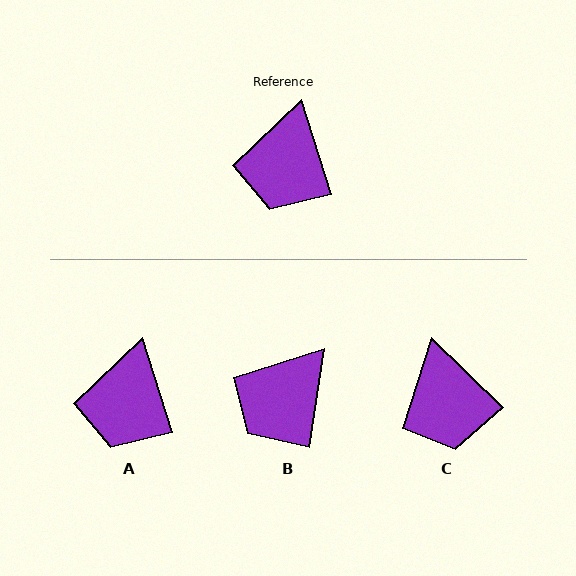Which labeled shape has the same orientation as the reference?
A.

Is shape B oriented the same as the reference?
No, it is off by about 26 degrees.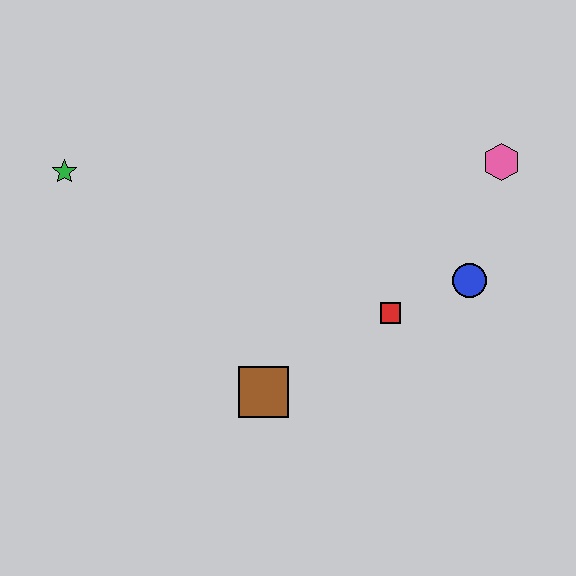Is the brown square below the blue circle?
Yes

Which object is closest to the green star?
The brown square is closest to the green star.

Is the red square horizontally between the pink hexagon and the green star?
Yes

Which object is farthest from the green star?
The pink hexagon is farthest from the green star.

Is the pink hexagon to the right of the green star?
Yes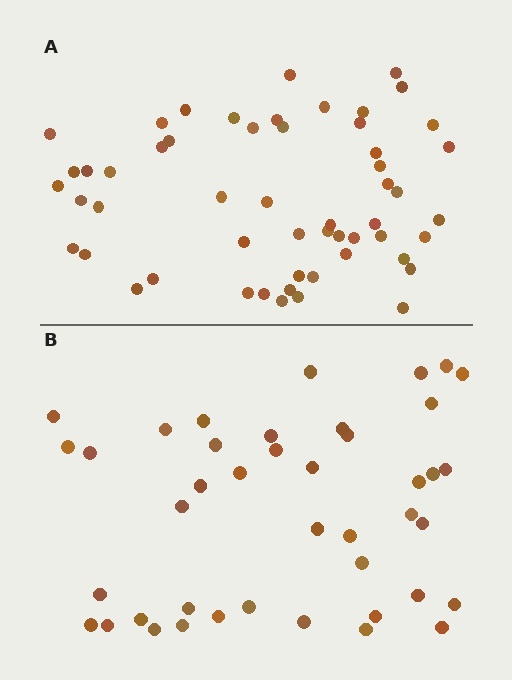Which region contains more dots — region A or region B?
Region A (the top region) has more dots.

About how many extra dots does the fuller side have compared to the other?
Region A has roughly 12 or so more dots than region B.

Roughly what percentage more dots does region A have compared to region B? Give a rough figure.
About 30% more.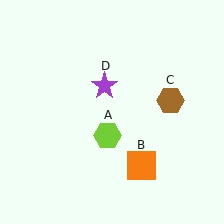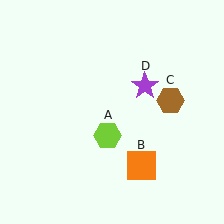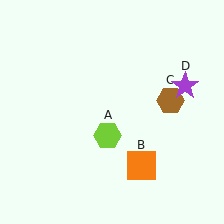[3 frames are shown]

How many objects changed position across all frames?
1 object changed position: purple star (object D).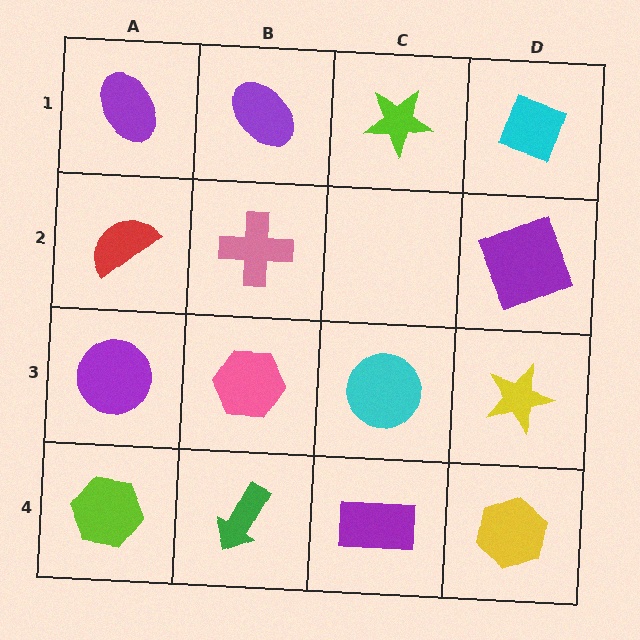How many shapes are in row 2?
3 shapes.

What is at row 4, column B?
A green arrow.